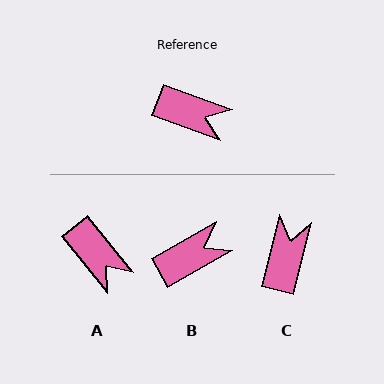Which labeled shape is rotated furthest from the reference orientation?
C, about 96 degrees away.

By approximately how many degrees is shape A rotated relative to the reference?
Approximately 31 degrees clockwise.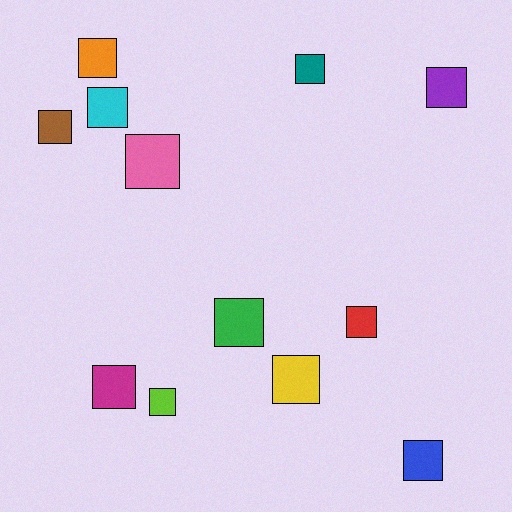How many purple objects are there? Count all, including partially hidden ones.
There is 1 purple object.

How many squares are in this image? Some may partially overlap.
There are 12 squares.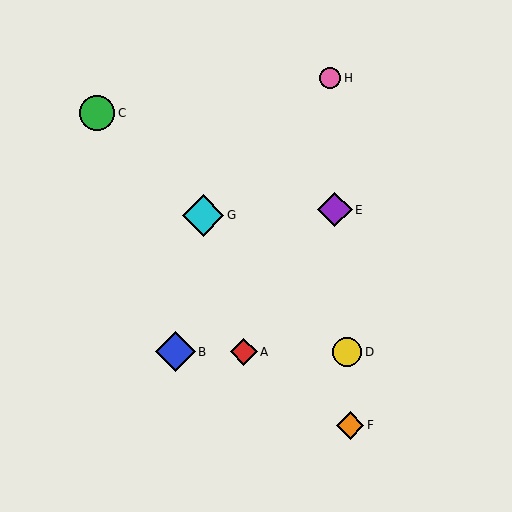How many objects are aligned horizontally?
3 objects (A, B, D) are aligned horizontally.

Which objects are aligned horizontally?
Objects A, B, D are aligned horizontally.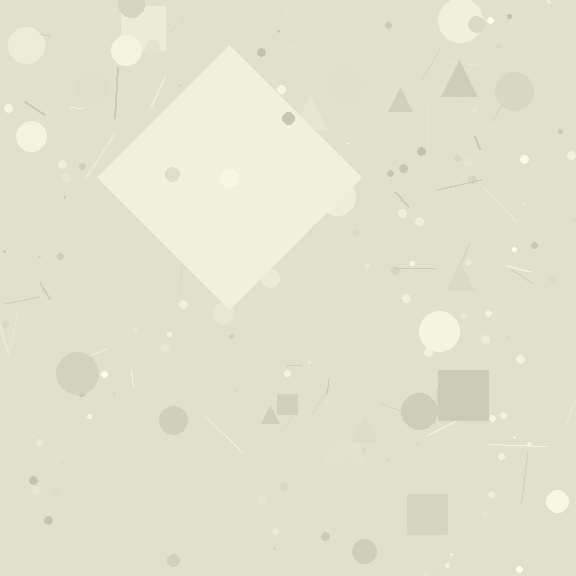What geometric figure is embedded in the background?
A diamond is embedded in the background.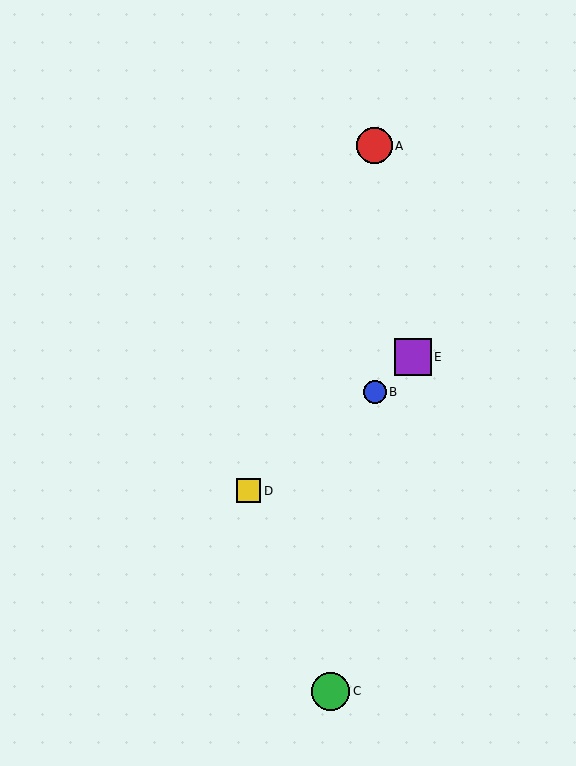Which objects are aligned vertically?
Objects A, B are aligned vertically.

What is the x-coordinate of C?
Object C is at x≈331.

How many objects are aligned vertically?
2 objects (A, B) are aligned vertically.